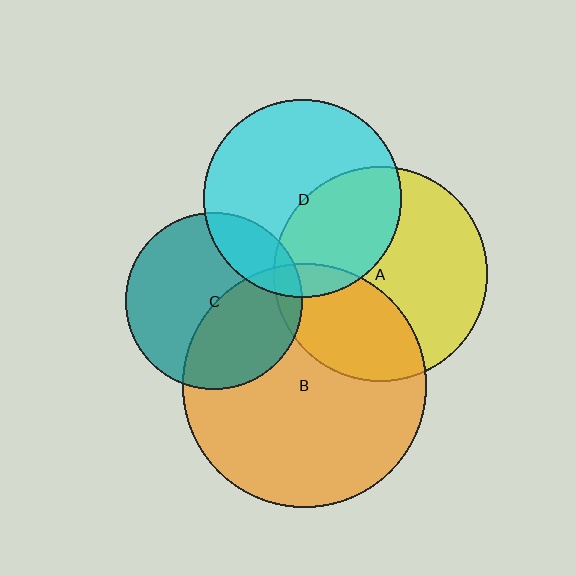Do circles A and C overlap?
Yes.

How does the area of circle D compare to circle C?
Approximately 1.2 times.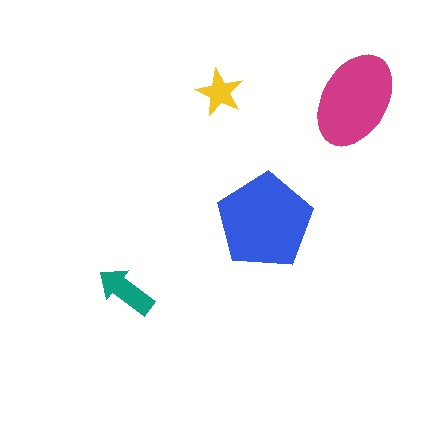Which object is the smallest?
The yellow star.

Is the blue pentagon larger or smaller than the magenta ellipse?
Larger.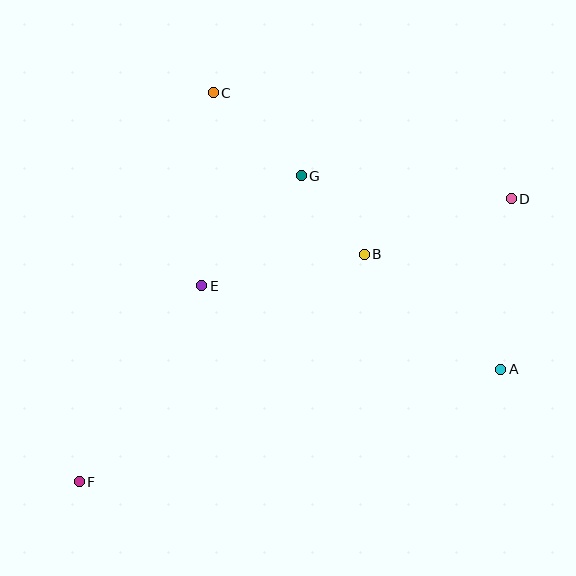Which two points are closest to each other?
Points B and G are closest to each other.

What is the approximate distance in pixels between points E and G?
The distance between E and G is approximately 148 pixels.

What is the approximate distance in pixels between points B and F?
The distance between B and F is approximately 365 pixels.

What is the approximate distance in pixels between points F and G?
The distance between F and G is approximately 378 pixels.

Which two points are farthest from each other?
Points D and F are farthest from each other.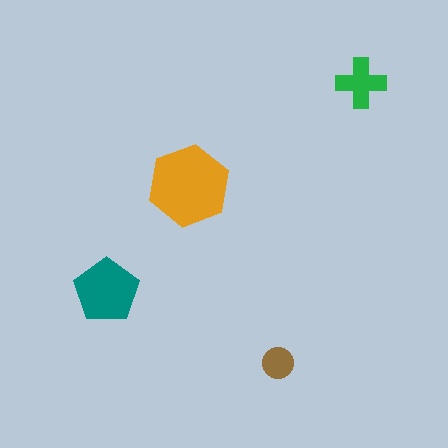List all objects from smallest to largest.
The brown circle, the green cross, the teal pentagon, the orange hexagon.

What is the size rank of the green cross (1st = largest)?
3rd.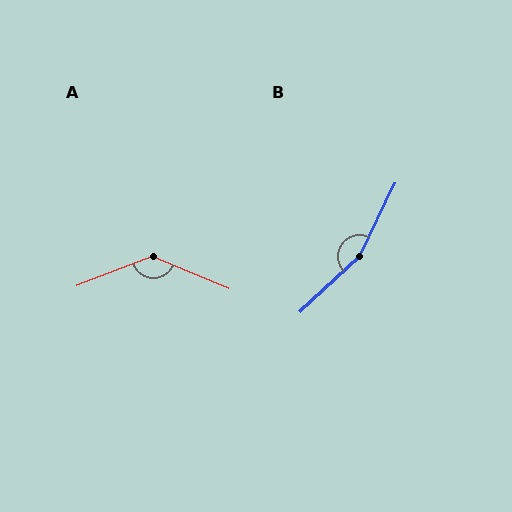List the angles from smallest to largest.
A (137°), B (159°).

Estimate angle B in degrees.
Approximately 159 degrees.